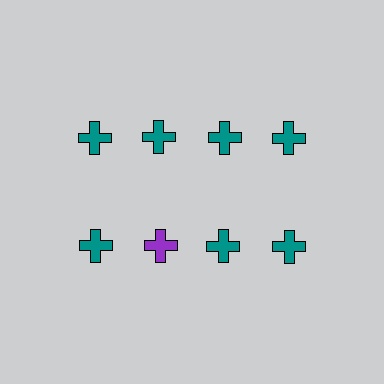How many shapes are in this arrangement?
There are 8 shapes arranged in a grid pattern.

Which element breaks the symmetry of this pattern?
The purple cross in the second row, second from left column breaks the symmetry. All other shapes are teal crosses.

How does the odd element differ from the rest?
It has a different color: purple instead of teal.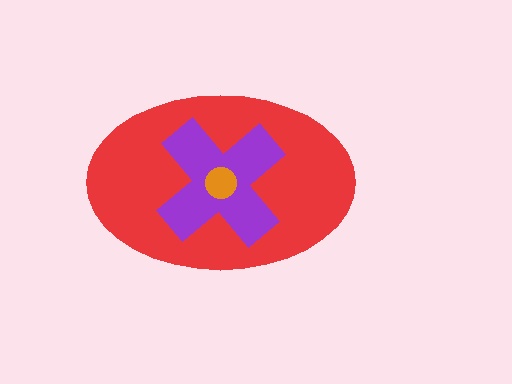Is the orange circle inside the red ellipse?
Yes.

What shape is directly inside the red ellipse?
The purple cross.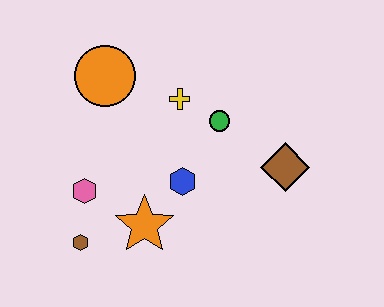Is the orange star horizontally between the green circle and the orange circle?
Yes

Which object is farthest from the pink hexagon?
The brown diamond is farthest from the pink hexagon.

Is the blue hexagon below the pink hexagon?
No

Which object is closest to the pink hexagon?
The brown hexagon is closest to the pink hexagon.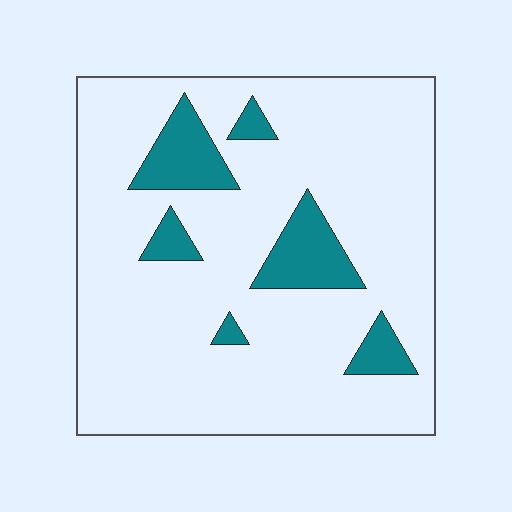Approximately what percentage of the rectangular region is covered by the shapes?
Approximately 15%.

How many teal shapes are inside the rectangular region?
6.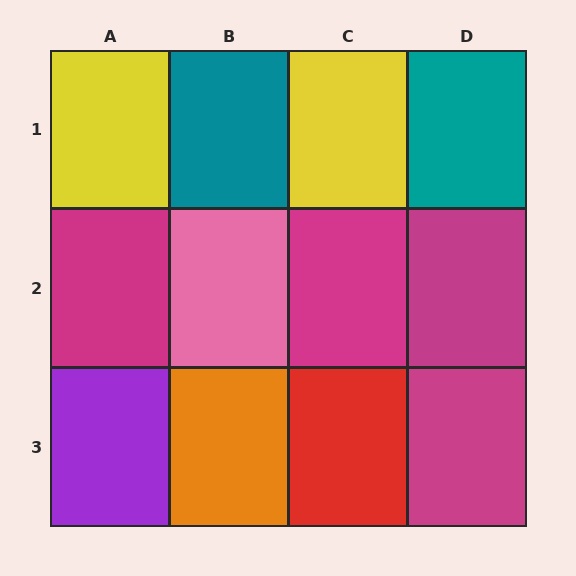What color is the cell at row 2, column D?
Magenta.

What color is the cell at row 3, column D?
Magenta.